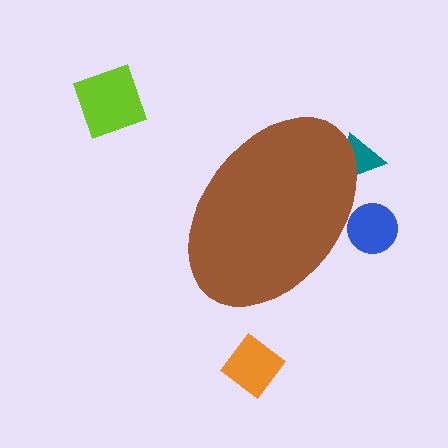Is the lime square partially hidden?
No, the lime square is fully visible.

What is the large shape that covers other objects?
A brown ellipse.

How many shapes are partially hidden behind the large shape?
2 shapes are partially hidden.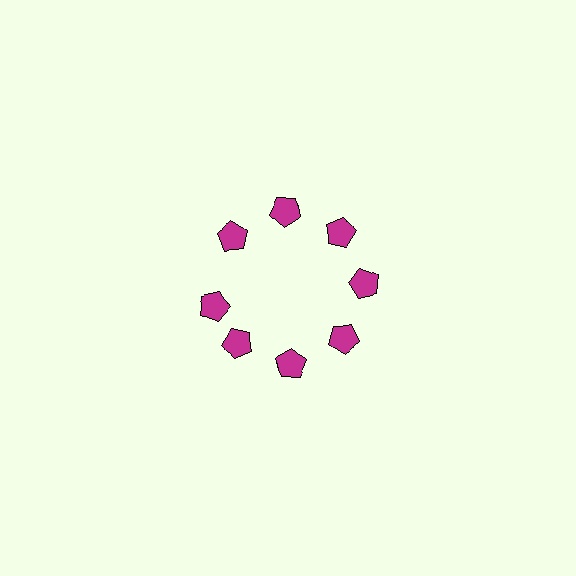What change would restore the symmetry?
The symmetry would be restored by rotating it back into even spacing with its neighbors so that all 8 pentagons sit at equal angles and equal distance from the center.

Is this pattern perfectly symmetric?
No. The 8 magenta pentagons are arranged in a ring, but one element near the 9 o'clock position is rotated out of alignment along the ring, breaking the 8-fold rotational symmetry.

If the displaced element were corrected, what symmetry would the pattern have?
It would have 8-fold rotational symmetry — the pattern would map onto itself every 45 degrees.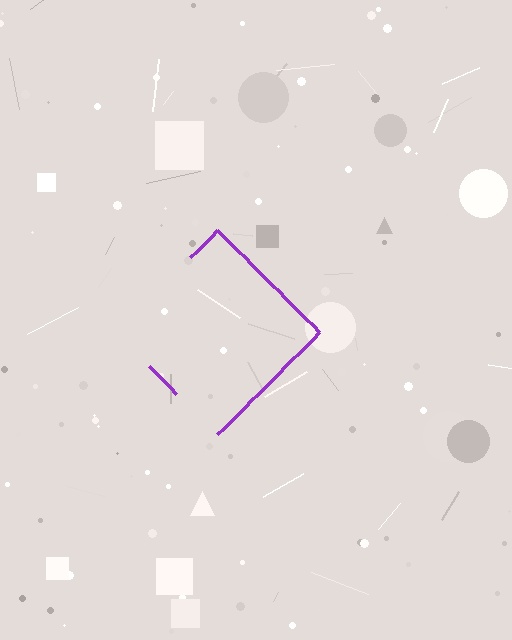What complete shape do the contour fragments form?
The contour fragments form a diamond.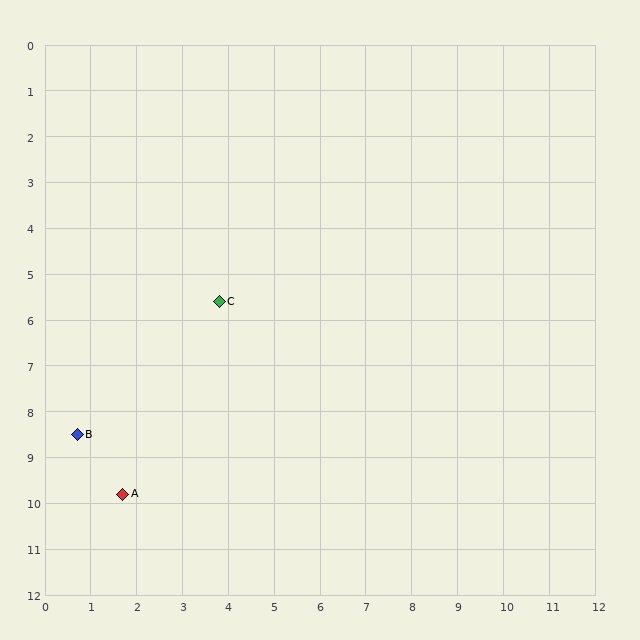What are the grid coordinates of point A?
Point A is at approximately (1.7, 9.8).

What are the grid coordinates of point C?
Point C is at approximately (3.8, 5.6).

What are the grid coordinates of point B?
Point B is at approximately (0.7, 8.5).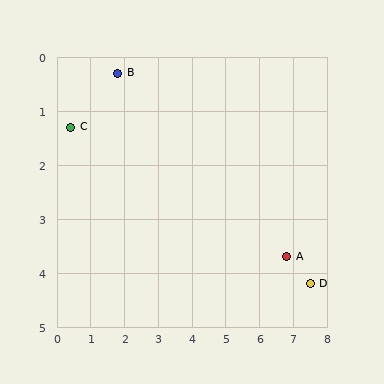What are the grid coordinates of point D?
Point D is at approximately (7.5, 4.2).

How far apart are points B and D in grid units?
Points B and D are about 6.9 grid units apart.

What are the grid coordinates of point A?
Point A is at approximately (6.8, 3.7).